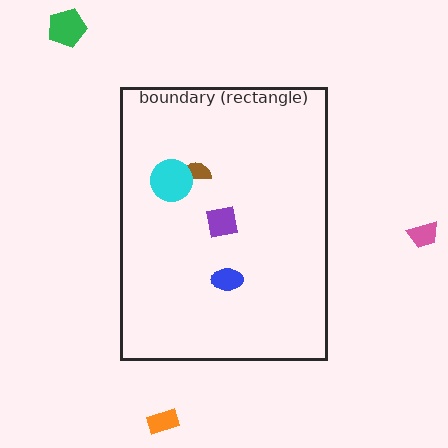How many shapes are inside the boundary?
4 inside, 3 outside.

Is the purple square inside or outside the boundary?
Inside.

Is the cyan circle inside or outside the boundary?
Inside.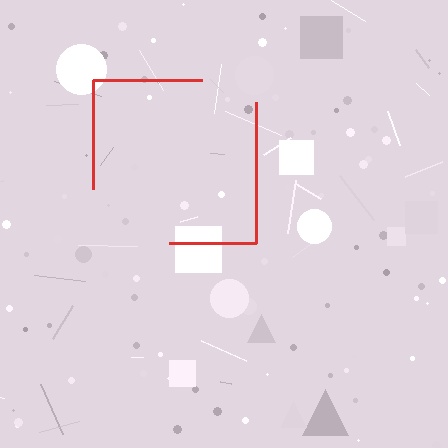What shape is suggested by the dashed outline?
The dashed outline suggests a square.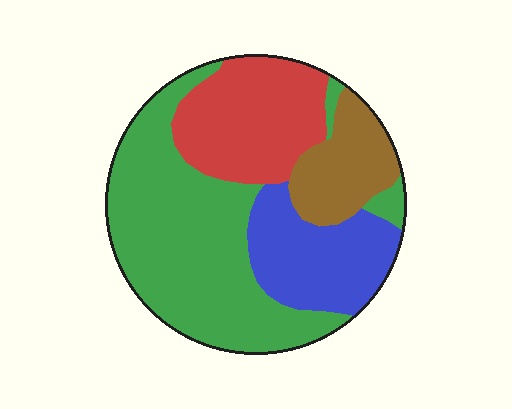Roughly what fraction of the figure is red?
Red covers 22% of the figure.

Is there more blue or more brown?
Blue.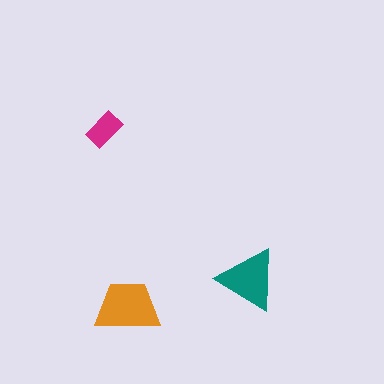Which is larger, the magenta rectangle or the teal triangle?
The teal triangle.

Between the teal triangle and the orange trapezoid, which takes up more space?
The orange trapezoid.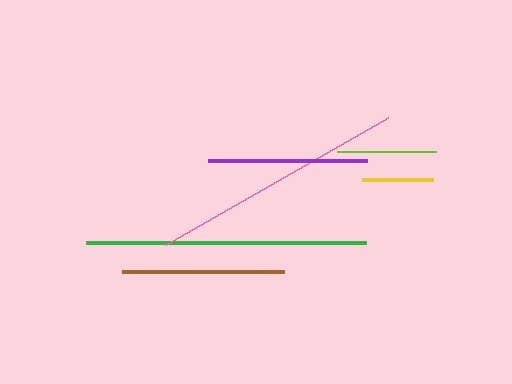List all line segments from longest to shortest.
From longest to shortest: green, pink, brown, purple, lime, yellow.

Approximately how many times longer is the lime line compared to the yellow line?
The lime line is approximately 1.4 times the length of the yellow line.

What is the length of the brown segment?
The brown segment is approximately 162 pixels long.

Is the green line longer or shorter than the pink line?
The green line is longer than the pink line.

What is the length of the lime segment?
The lime segment is approximately 100 pixels long.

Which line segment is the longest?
The green line is the longest at approximately 280 pixels.